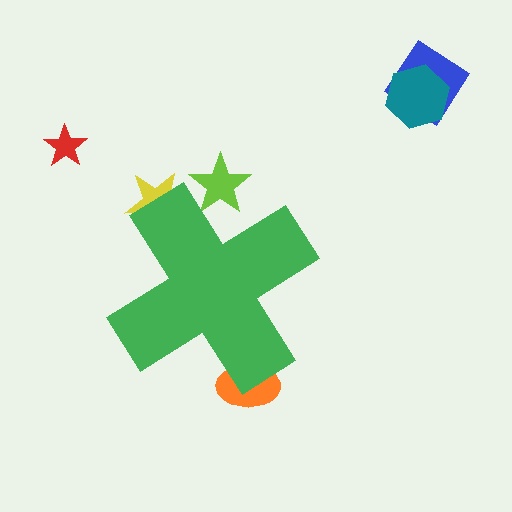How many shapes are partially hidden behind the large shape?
3 shapes are partially hidden.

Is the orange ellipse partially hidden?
Yes, the orange ellipse is partially hidden behind the green cross.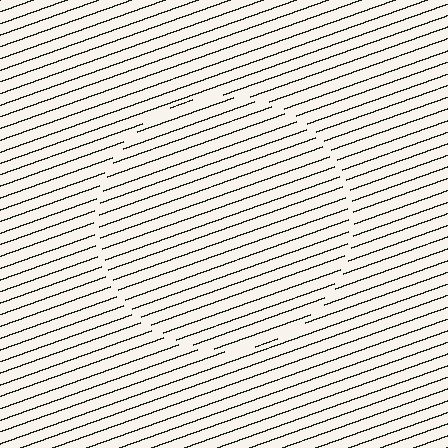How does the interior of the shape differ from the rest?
The interior of the shape contains the same grating, shifted by half a period — the contour is defined by the phase discontinuity where line-ends from the inner and outer gratings abut.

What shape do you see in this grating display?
An illusory circle. The interior of the shape contains the same grating, shifted by half a period — the contour is defined by the phase discontinuity where line-ends from the inner and outer gratings abut.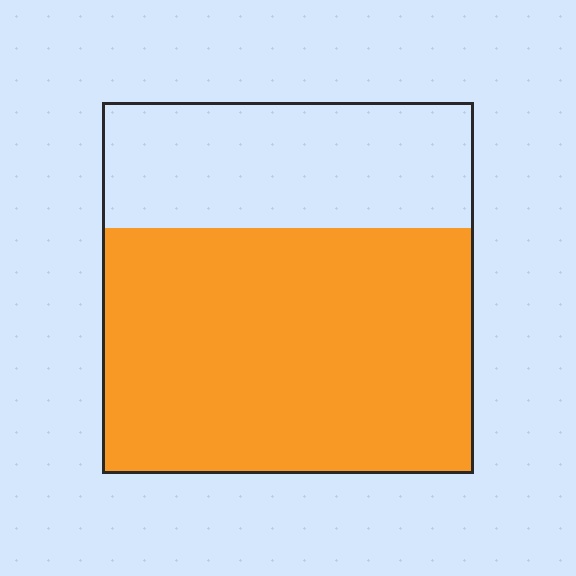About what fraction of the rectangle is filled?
About two thirds (2/3).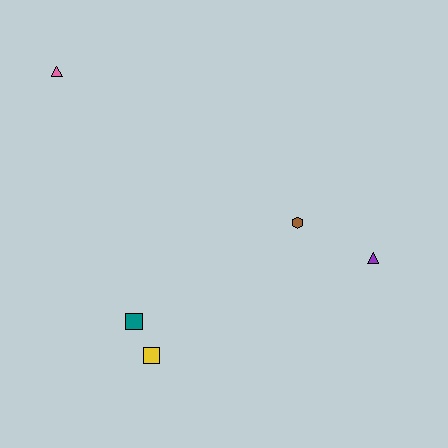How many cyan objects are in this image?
There are no cyan objects.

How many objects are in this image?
There are 5 objects.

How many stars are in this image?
There are no stars.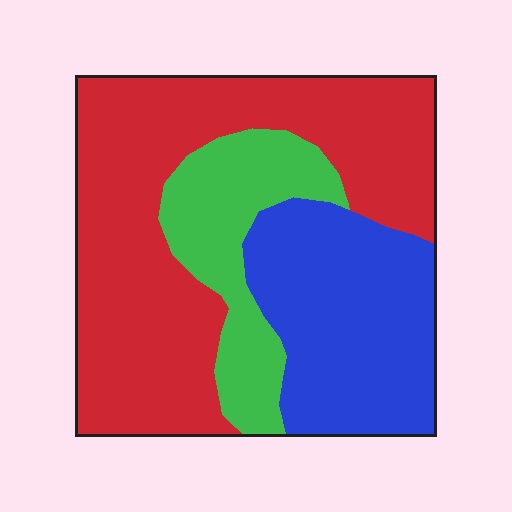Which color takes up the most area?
Red, at roughly 50%.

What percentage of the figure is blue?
Blue covers about 30% of the figure.